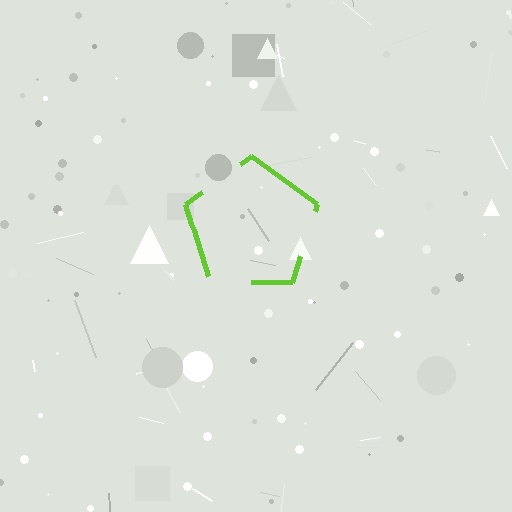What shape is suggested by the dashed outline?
The dashed outline suggests a pentagon.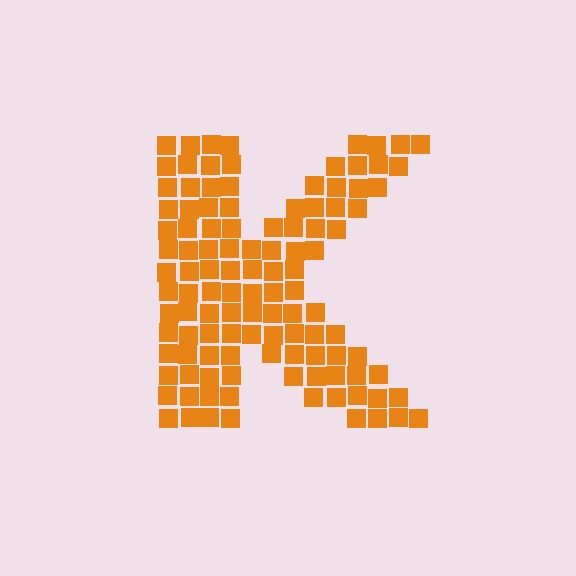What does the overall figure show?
The overall figure shows the letter K.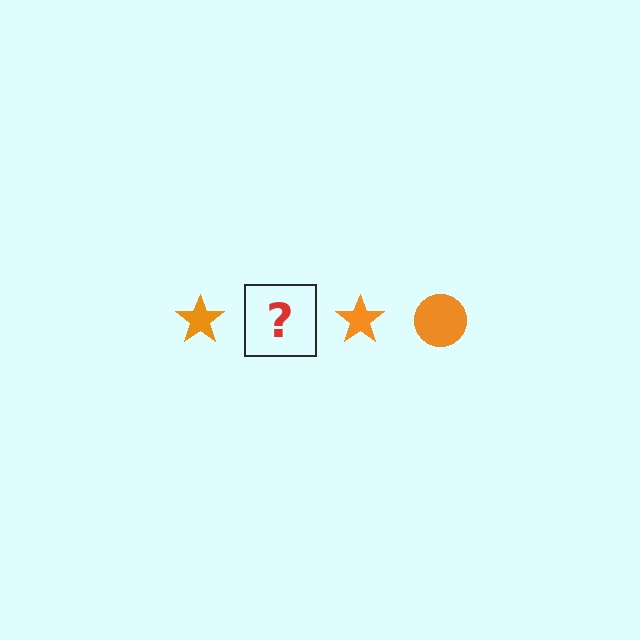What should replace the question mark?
The question mark should be replaced with an orange circle.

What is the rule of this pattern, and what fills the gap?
The rule is that the pattern cycles through star, circle shapes in orange. The gap should be filled with an orange circle.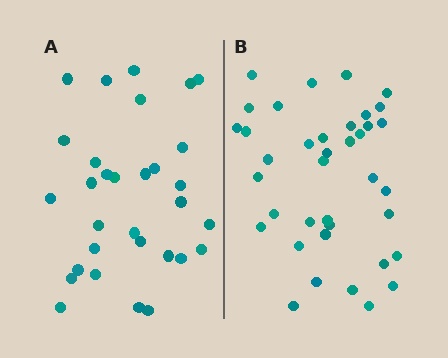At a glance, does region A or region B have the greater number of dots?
Region B (the right region) has more dots.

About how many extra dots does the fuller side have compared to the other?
Region B has roughly 8 or so more dots than region A.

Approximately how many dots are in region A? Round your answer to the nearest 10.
About 30 dots. (The exact count is 31, which rounds to 30.)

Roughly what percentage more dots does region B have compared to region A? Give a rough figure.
About 25% more.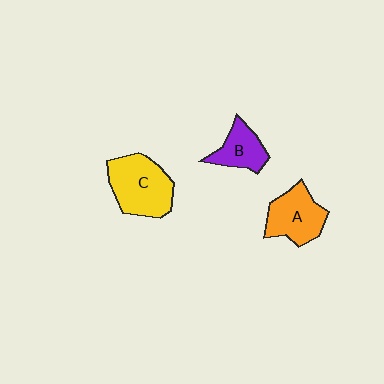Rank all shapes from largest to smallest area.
From largest to smallest: C (yellow), A (orange), B (purple).